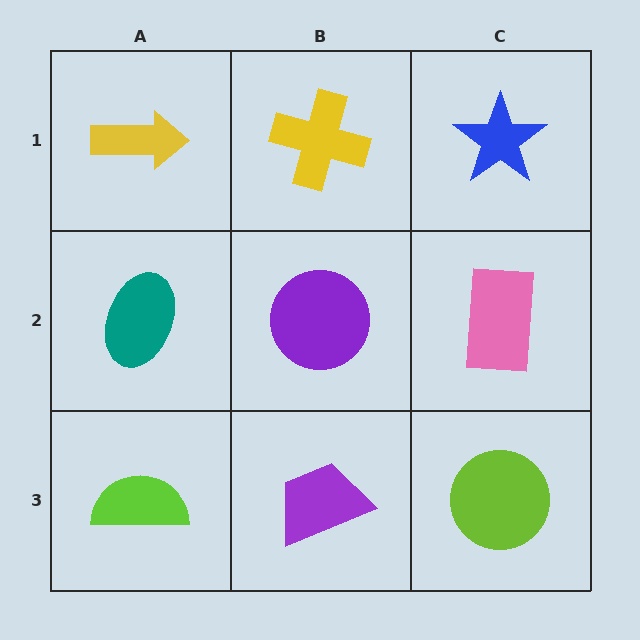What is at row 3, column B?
A purple trapezoid.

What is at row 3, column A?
A lime semicircle.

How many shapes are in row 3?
3 shapes.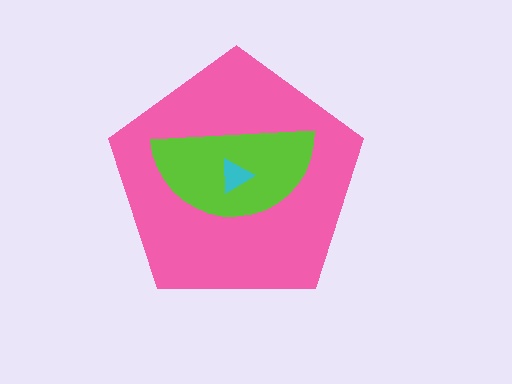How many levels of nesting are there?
3.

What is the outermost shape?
The pink pentagon.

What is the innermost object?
The cyan triangle.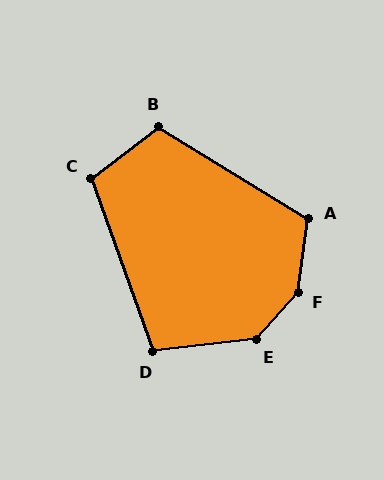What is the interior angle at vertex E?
Approximately 139 degrees (obtuse).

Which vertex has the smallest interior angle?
D, at approximately 103 degrees.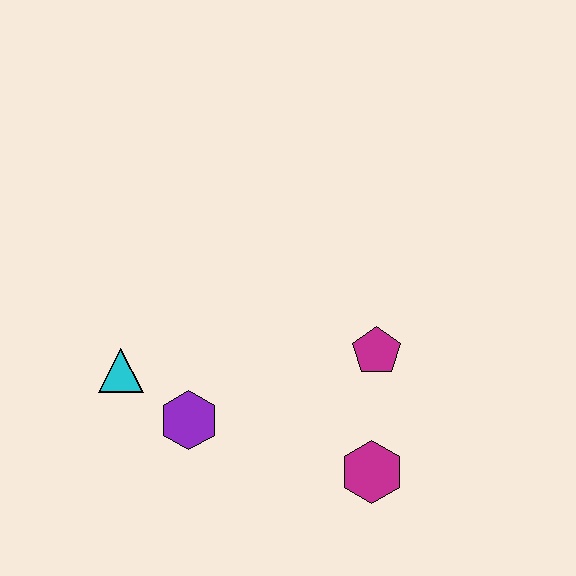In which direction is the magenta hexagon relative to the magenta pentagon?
The magenta hexagon is below the magenta pentagon.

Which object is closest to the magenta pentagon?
The magenta hexagon is closest to the magenta pentagon.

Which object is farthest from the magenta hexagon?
The cyan triangle is farthest from the magenta hexagon.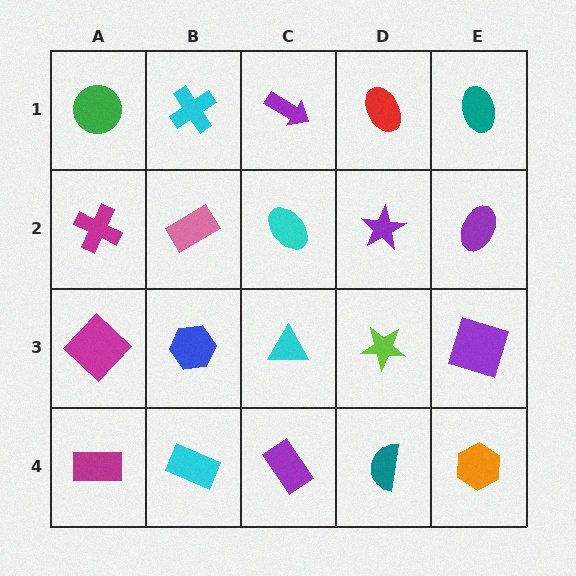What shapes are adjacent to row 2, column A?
A green circle (row 1, column A), a magenta diamond (row 3, column A), a pink rectangle (row 2, column B).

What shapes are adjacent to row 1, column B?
A pink rectangle (row 2, column B), a green circle (row 1, column A), a purple arrow (row 1, column C).